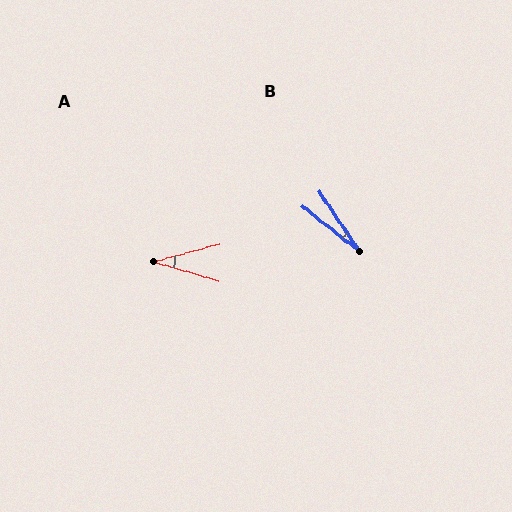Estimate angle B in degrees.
Approximately 18 degrees.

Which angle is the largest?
A, at approximately 31 degrees.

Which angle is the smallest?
B, at approximately 18 degrees.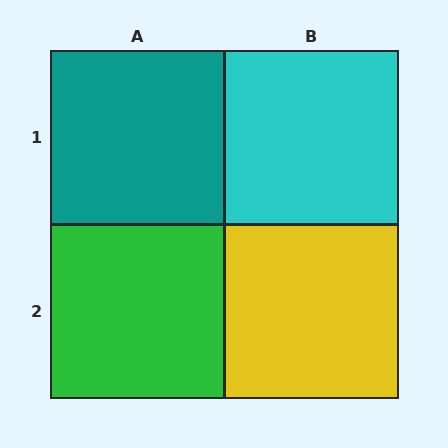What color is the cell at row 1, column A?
Teal.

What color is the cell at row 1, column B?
Cyan.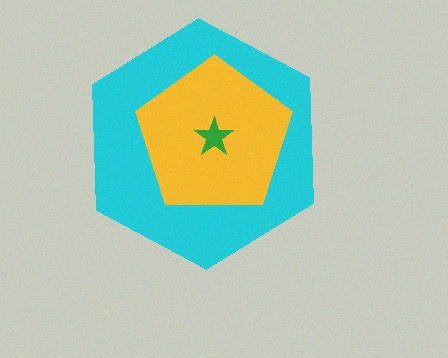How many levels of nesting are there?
3.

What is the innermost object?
The green star.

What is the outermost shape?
The cyan hexagon.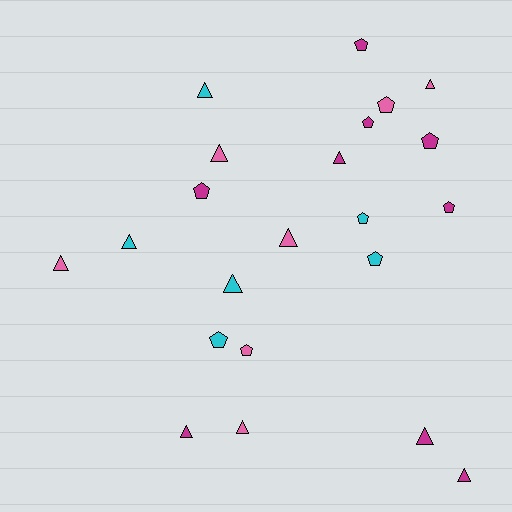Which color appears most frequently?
Magenta, with 9 objects.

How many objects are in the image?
There are 22 objects.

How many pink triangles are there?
There are 5 pink triangles.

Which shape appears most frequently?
Triangle, with 12 objects.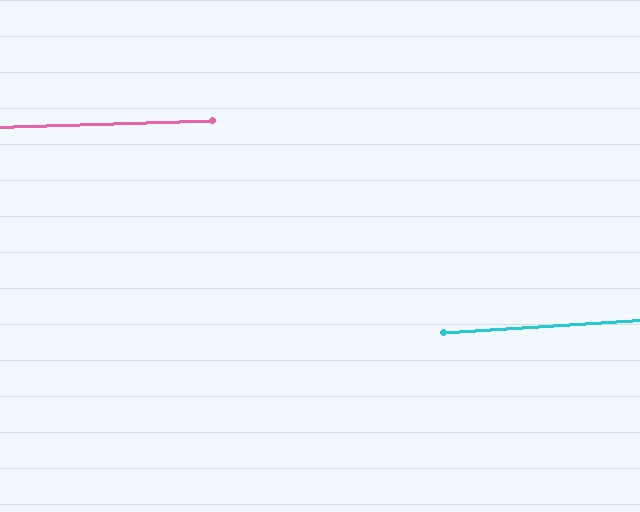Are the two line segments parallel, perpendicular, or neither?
Parallel — their directions differ by only 1.7°.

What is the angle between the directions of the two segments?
Approximately 2 degrees.